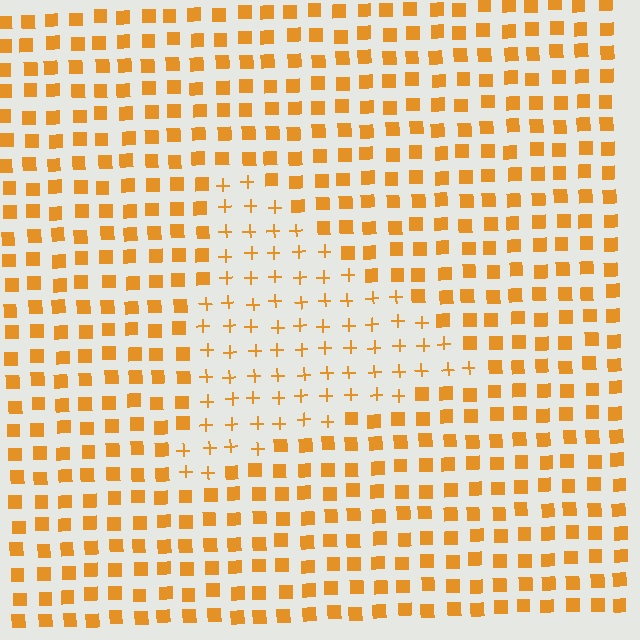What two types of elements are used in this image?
The image uses plus signs inside the triangle region and squares outside it.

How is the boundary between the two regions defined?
The boundary is defined by a change in element shape: plus signs inside vs. squares outside. All elements share the same color and spacing.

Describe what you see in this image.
The image is filled with small orange elements arranged in a uniform grid. A triangle-shaped region contains plus signs, while the surrounding area contains squares. The boundary is defined purely by the change in element shape.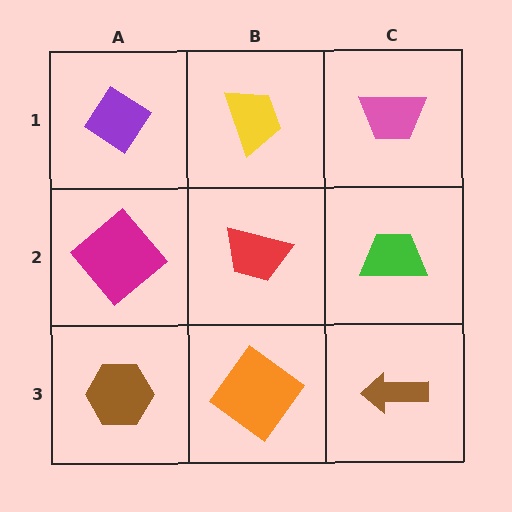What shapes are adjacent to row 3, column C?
A green trapezoid (row 2, column C), an orange diamond (row 3, column B).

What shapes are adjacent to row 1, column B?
A red trapezoid (row 2, column B), a purple diamond (row 1, column A), a pink trapezoid (row 1, column C).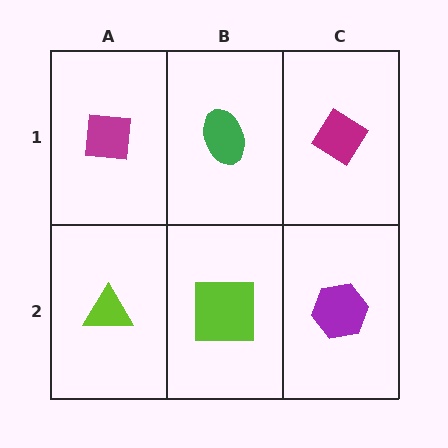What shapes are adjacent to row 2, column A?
A magenta square (row 1, column A), a lime square (row 2, column B).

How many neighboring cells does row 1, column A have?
2.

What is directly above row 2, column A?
A magenta square.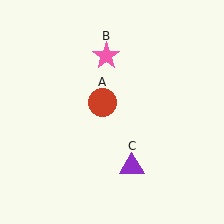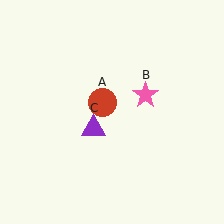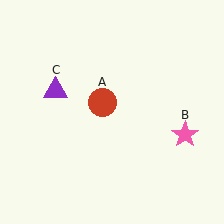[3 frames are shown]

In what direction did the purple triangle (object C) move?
The purple triangle (object C) moved up and to the left.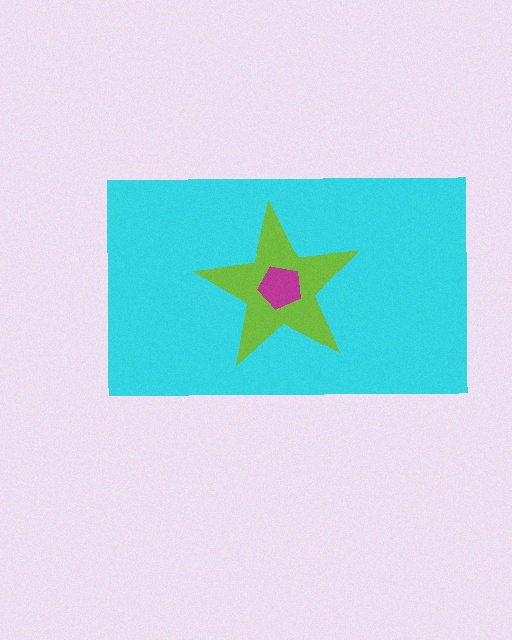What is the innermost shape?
The magenta pentagon.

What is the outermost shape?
The cyan rectangle.